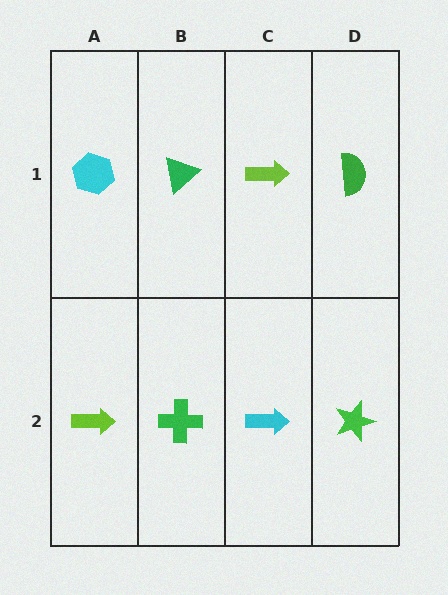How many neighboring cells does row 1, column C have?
3.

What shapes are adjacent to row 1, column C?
A cyan arrow (row 2, column C), a green triangle (row 1, column B), a green semicircle (row 1, column D).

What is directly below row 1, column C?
A cyan arrow.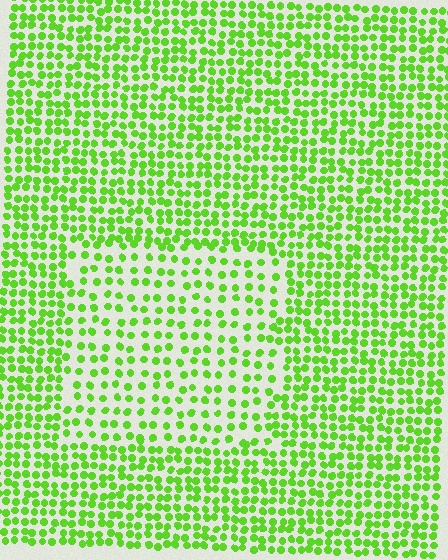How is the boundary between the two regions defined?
The boundary is defined by a change in element density (approximately 1.8x ratio). All elements are the same color, size, and shape.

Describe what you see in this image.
The image contains small lime elements arranged at two different densities. A rectangle-shaped region is visible where the elements are less densely packed than the surrounding area.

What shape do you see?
I see a rectangle.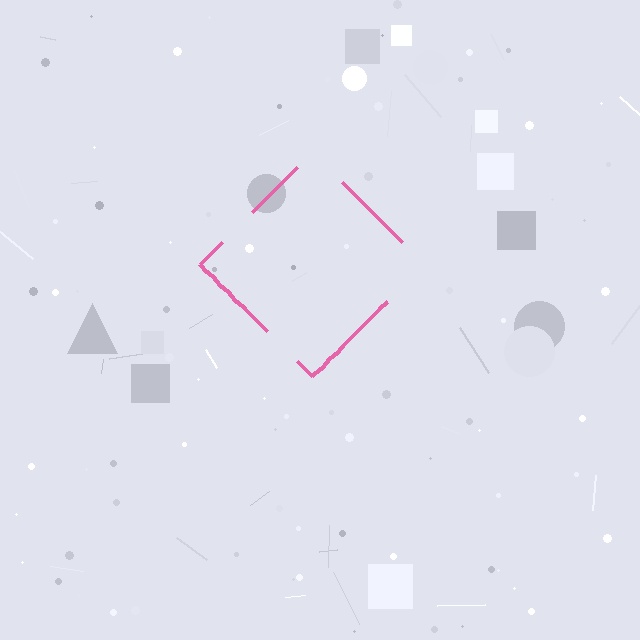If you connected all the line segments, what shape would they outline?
They would outline a diamond.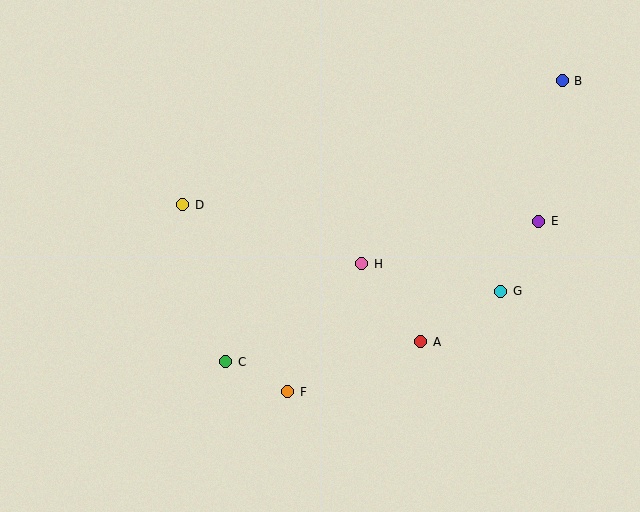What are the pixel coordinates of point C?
Point C is at (226, 362).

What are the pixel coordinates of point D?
Point D is at (183, 205).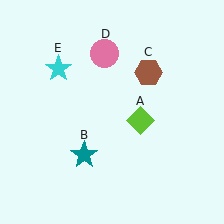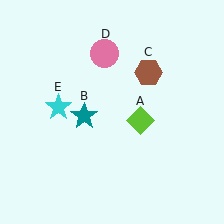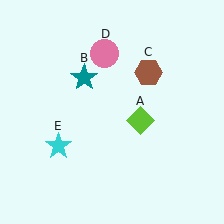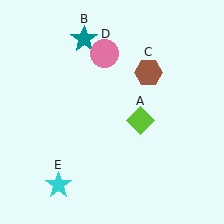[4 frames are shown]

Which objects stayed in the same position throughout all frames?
Lime diamond (object A) and brown hexagon (object C) and pink circle (object D) remained stationary.